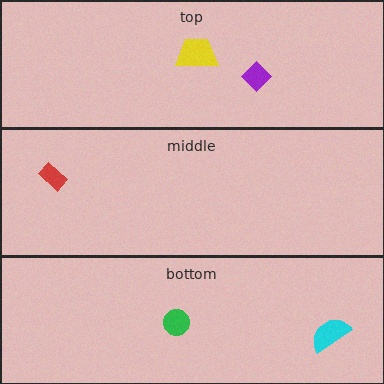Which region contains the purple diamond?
The top region.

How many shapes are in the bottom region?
2.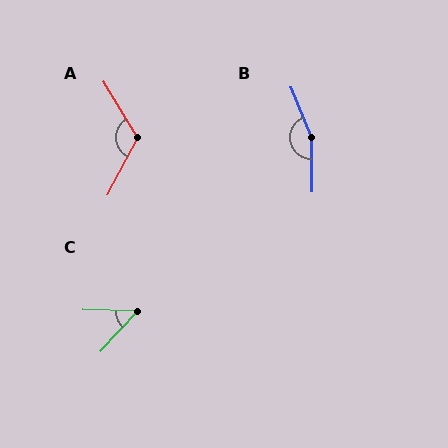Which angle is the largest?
B, at approximately 158 degrees.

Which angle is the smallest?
C, at approximately 49 degrees.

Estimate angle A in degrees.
Approximately 121 degrees.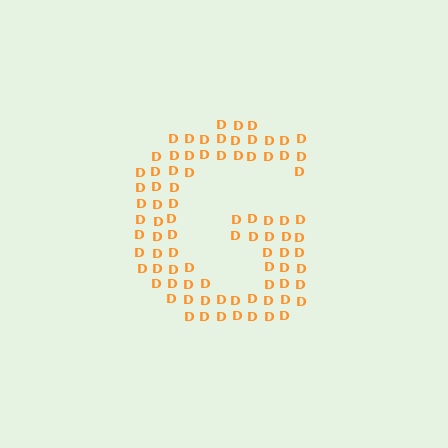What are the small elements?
The small elements are letter D's.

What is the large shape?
The large shape is the letter G.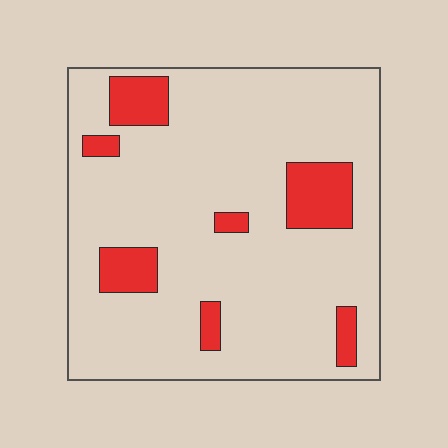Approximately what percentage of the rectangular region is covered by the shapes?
Approximately 15%.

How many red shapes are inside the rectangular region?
7.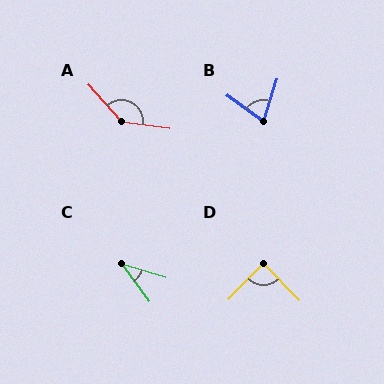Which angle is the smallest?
C, at approximately 38 degrees.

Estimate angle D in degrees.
Approximately 89 degrees.